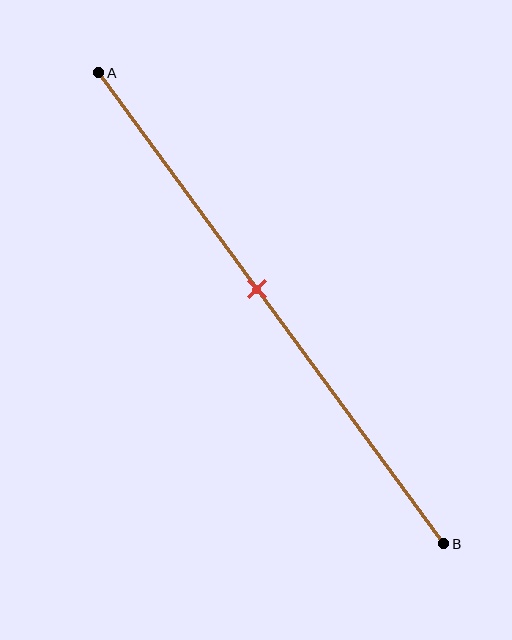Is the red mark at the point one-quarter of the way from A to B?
No, the mark is at about 45% from A, not at the 25% one-quarter point.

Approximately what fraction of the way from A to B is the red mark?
The red mark is approximately 45% of the way from A to B.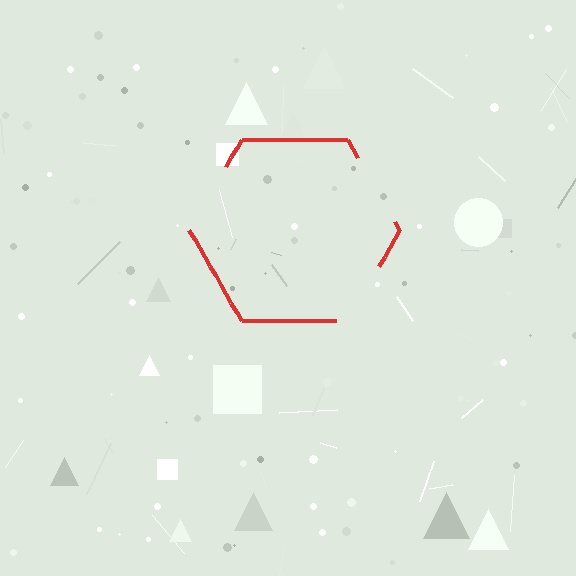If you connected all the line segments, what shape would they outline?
They would outline a hexagon.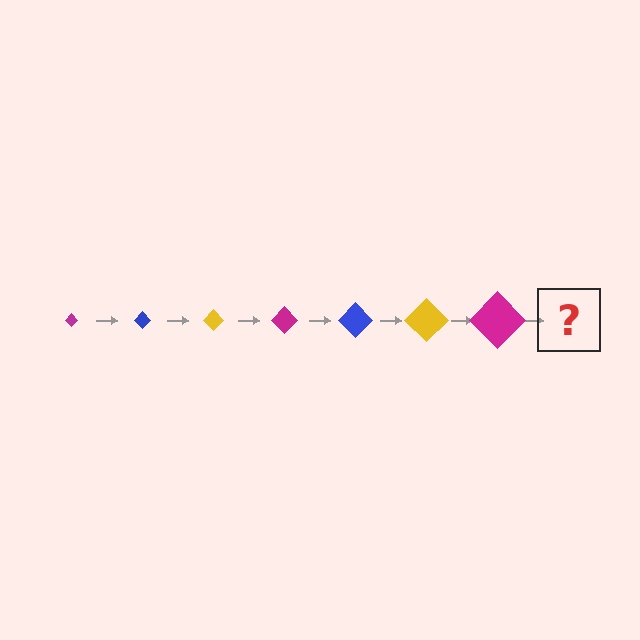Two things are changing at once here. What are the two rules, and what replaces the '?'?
The two rules are that the diamond grows larger each step and the color cycles through magenta, blue, and yellow. The '?' should be a blue diamond, larger than the previous one.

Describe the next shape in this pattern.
It should be a blue diamond, larger than the previous one.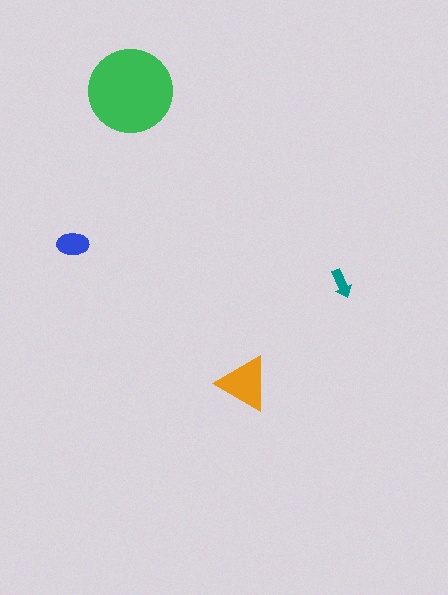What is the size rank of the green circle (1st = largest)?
1st.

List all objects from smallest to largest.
The teal arrow, the blue ellipse, the orange triangle, the green circle.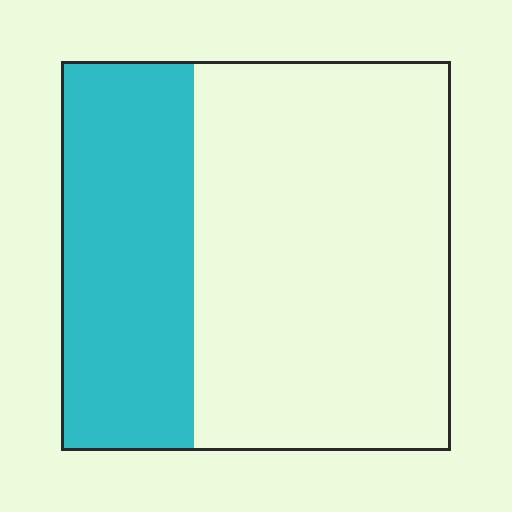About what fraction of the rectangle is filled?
About one third (1/3).